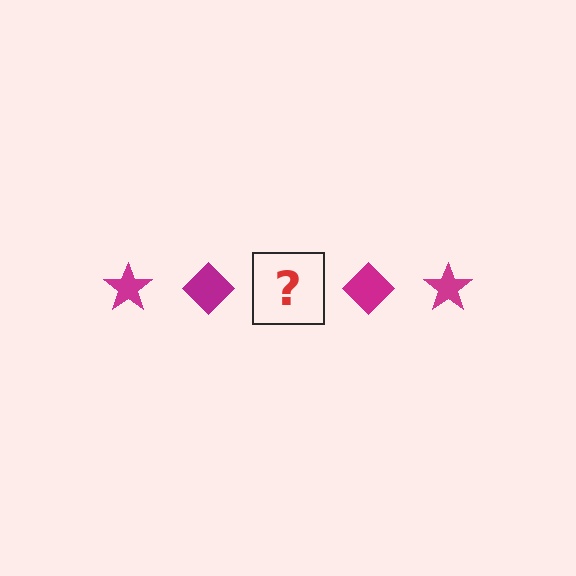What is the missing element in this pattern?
The missing element is a magenta star.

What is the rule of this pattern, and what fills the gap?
The rule is that the pattern cycles through star, diamond shapes in magenta. The gap should be filled with a magenta star.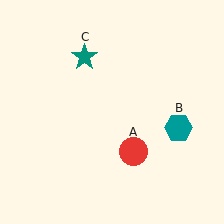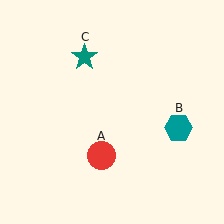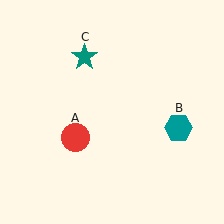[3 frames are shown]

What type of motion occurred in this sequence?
The red circle (object A) rotated clockwise around the center of the scene.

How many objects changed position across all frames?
1 object changed position: red circle (object A).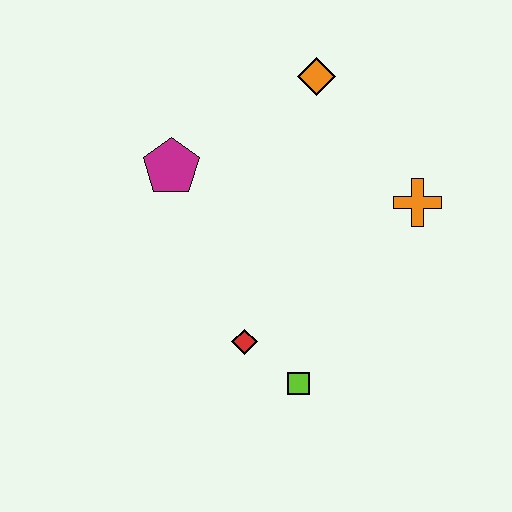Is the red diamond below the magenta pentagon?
Yes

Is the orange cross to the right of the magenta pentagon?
Yes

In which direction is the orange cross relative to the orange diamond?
The orange cross is below the orange diamond.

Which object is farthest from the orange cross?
The magenta pentagon is farthest from the orange cross.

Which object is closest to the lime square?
The red diamond is closest to the lime square.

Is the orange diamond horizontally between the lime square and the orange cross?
Yes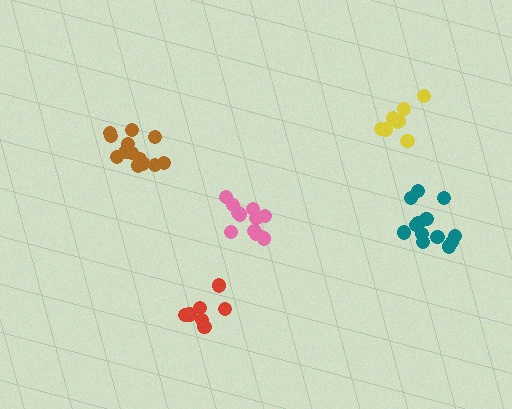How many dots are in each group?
Group 1: 7 dots, Group 2: 8 dots, Group 3: 11 dots, Group 4: 13 dots, Group 5: 13 dots (52 total).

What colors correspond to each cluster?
The clusters are colored: red, yellow, pink, teal, brown.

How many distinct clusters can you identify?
There are 5 distinct clusters.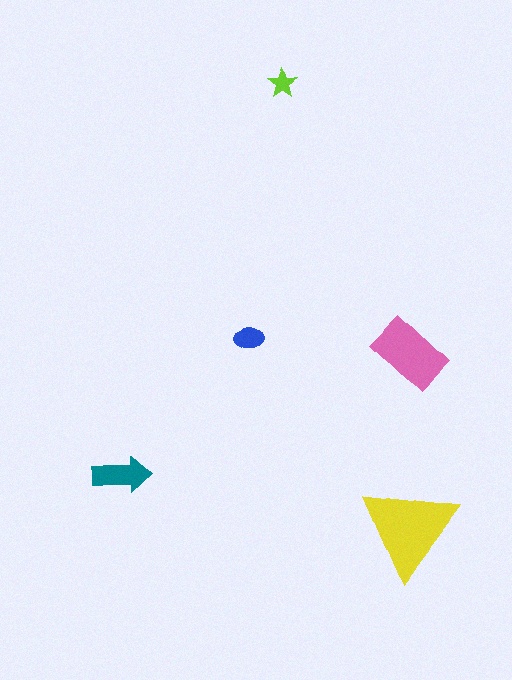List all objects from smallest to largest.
The lime star, the blue ellipse, the teal arrow, the pink rectangle, the yellow triangle.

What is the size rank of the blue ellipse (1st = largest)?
4th.